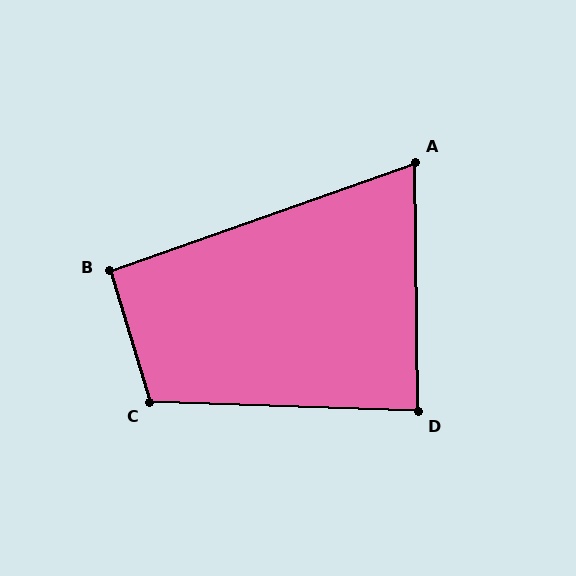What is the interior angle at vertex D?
Approximately 88 degrees (approximately right).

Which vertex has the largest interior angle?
C, at approximately 109 degrees.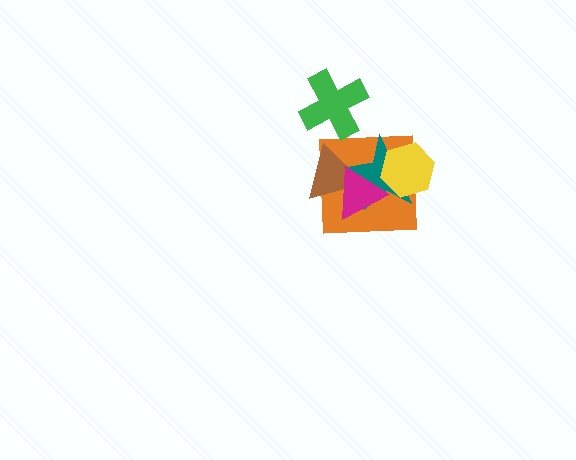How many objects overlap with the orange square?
4 objects overlap with the orange square.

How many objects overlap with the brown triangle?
3 objects overlap with the brown triangle.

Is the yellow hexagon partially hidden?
No, no other shape covers it.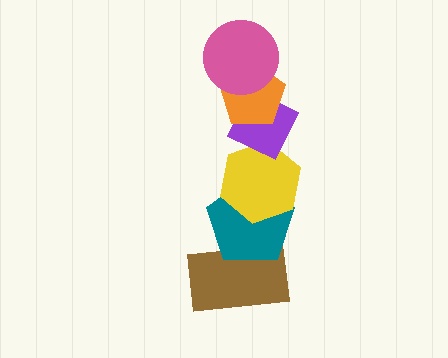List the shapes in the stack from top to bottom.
From top to bottom: the pink circle, the orange pentagon, the purple diamond, the yellow hexagon, the teal pentagon, the brown rectangle.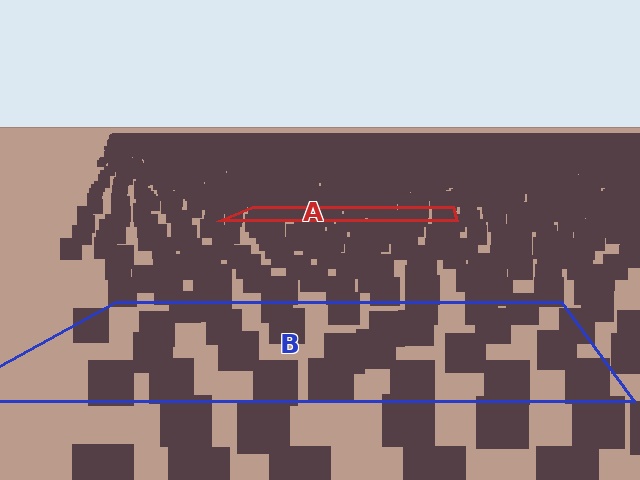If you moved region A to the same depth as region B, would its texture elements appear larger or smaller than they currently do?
They would appear larger. At a closer depth, the same texture elements are projected at a bigger on-screen size.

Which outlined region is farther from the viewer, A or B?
Region A is farther from the viewer — the texture elements inside it appear smaller and more densely packed.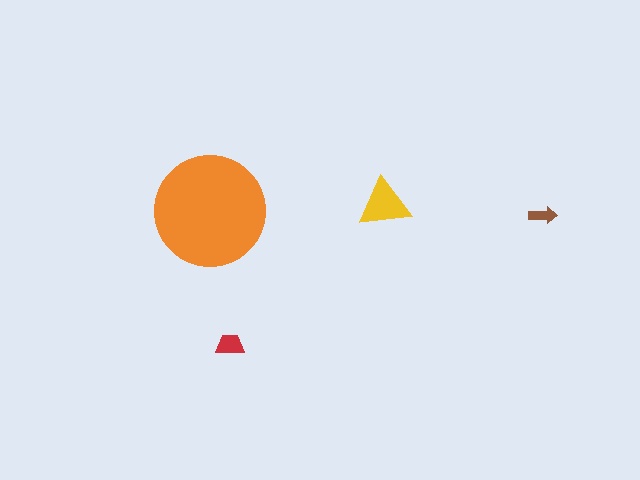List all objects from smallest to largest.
The brown arrow, the red trapezoid, the yellow triangle, the orange circle.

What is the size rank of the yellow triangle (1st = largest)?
2nd.